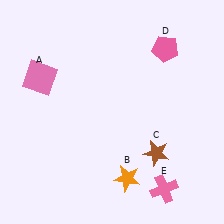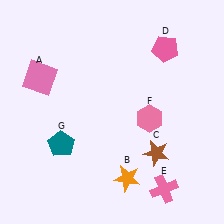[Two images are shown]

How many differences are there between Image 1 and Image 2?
There are 2 differences between the two images.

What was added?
A pink hexagon (F), a teal pentagon (G) were added in Image 2.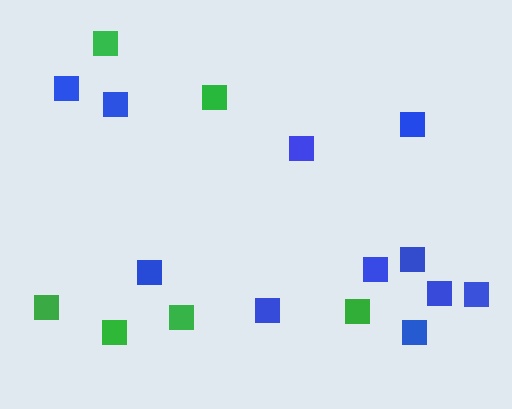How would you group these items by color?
There are 2 groups: one group of blue squares (11) and one group of green squares (6).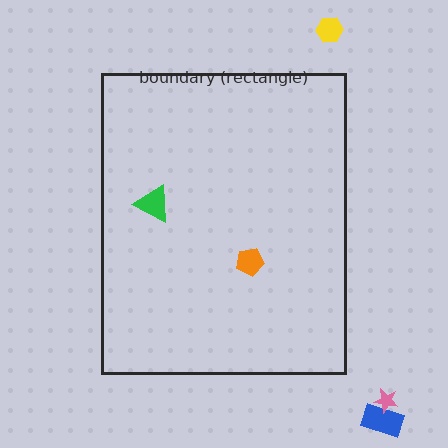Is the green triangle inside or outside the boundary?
Inside.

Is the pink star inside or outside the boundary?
Outside.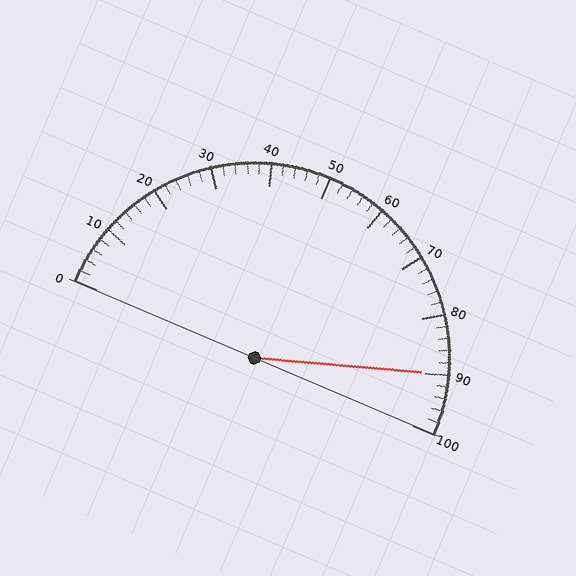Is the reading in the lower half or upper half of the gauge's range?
The reading is in the upper half of the range (0 to 100).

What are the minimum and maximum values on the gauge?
The gauge ranges from 0 to 100.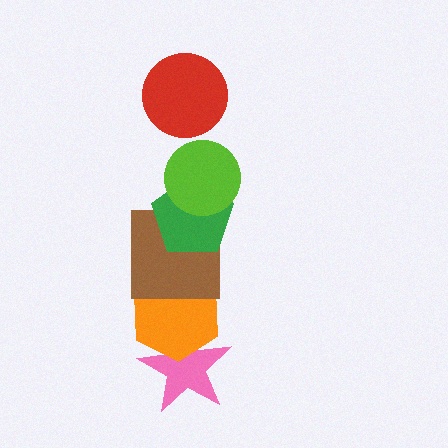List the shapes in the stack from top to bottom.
From top to bottom: the red circle, the lime circle, the green pentagon, the brown square, the orange hexagon, the pink star.